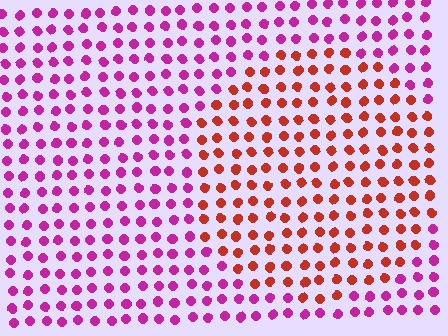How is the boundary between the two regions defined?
The boundary is defined purely by a slight shift in hue (about 53 degrees). Spacing, size, and orientation are identical on both sides.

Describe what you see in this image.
The image is filled with small magenta elements in a uniform arrangement. A circle-shaped region is visible where the elements are tinted to a slightly different hue, forming a subtle color boundary.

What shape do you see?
I see a circle.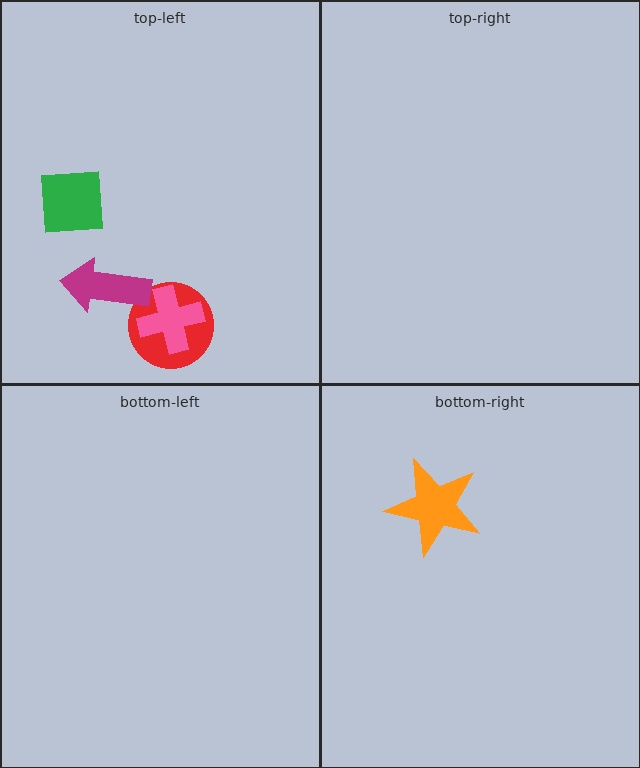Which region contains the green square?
The top-left region.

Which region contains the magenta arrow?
The top-left region.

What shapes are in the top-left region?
The red circle, the pink cross, the magenta arrow, the green square.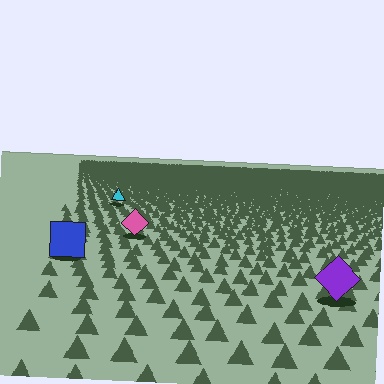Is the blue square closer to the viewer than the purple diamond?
No. The purple diamond is closer — you can tell from the texture gradient: the ground texture is coarser near it.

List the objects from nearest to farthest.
From nearest to farthest: the purple diamond, the blue square, the pink diamond, the cyan triangle.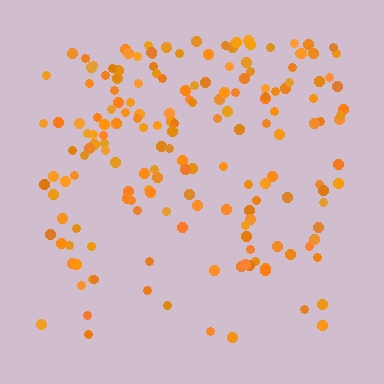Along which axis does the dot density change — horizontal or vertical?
Vertical.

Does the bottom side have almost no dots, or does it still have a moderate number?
Still a moderate number, just noticeably fewer than the top.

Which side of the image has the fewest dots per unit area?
The bottom.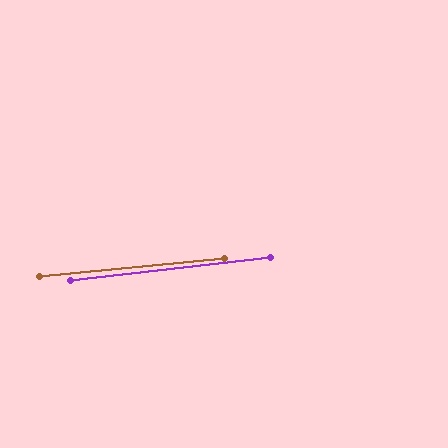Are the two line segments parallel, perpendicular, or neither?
Parallel — their directions differ by only 1.1°.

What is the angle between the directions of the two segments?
Approximately 1 degree.